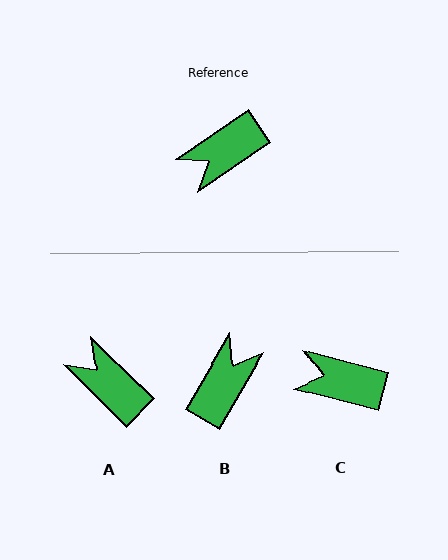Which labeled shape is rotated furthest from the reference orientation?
B, about 155 degrees away.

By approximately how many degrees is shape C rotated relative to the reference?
Approximately 49 degrees clockwise.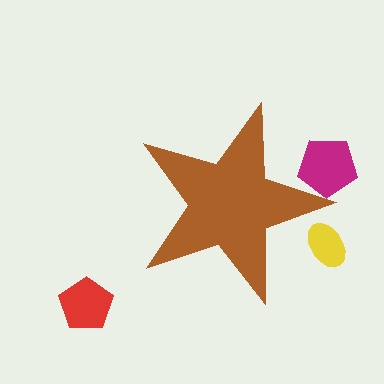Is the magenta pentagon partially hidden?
Yes, the magenta pentagon is partially hidden behind the brown star.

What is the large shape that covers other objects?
A brown star.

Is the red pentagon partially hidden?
No, the red pentagon is fully visible.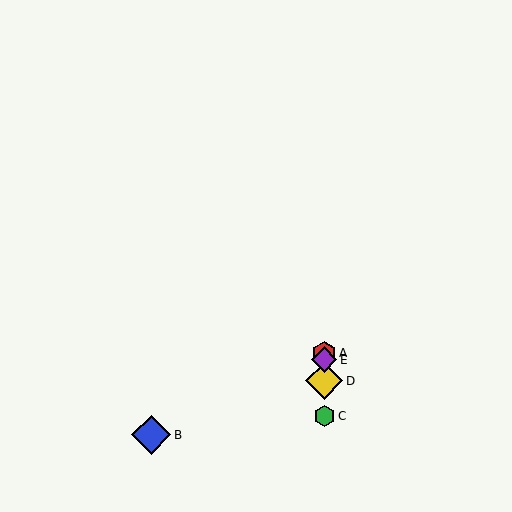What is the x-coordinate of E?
Object E is at x≈324.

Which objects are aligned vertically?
Objects A, C, D, E are aligned vertically.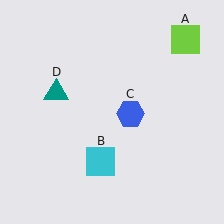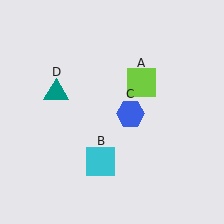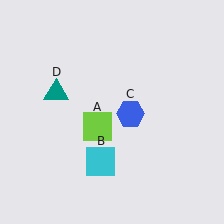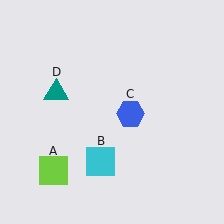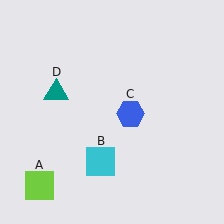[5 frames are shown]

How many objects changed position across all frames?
1 object changed position: lime square (object A).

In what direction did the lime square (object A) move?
The lime square (object A) moved down and to the left.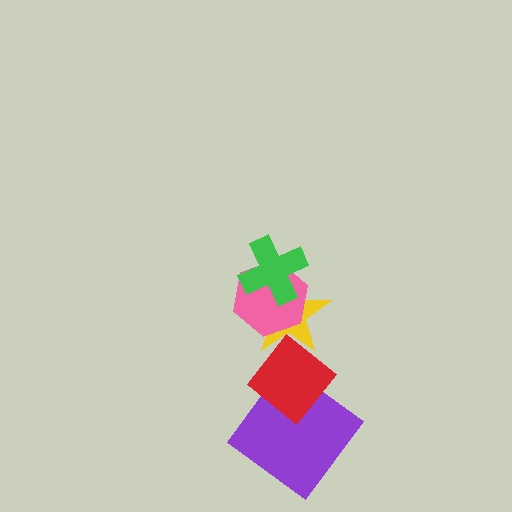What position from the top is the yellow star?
The yellow star is 3rd from the top.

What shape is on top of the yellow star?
The pink hexagon is on top of the yellow star.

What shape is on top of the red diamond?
The yellow star is on top of the red diamond.